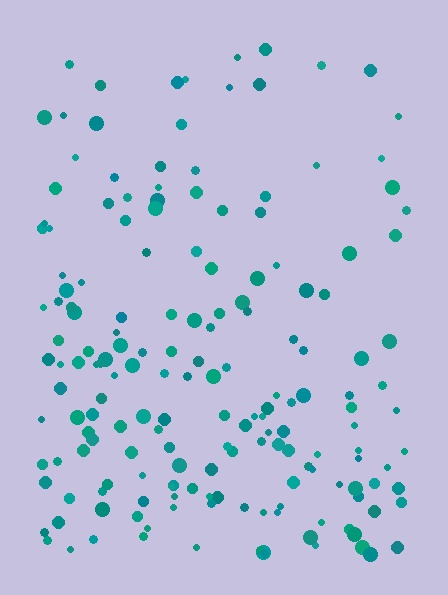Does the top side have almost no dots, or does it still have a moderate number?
Still a moderate number, just noticeably fewer than the bottom.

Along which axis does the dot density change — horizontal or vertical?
Vertical.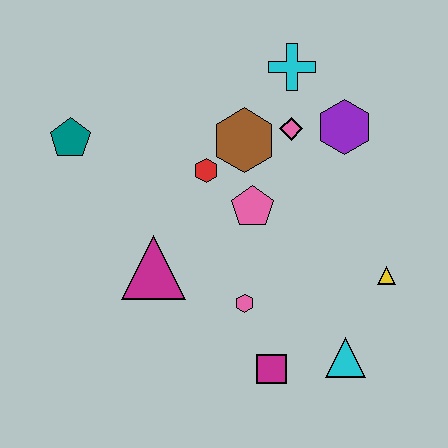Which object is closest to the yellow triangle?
The cyan triangle is closest to the yellow triangle.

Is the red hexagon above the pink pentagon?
Yes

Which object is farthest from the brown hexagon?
The cyan triangle is farthest from the brown hexagon.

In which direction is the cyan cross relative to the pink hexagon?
The cyan cross is above the pink hexagon.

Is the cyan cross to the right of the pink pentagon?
Yes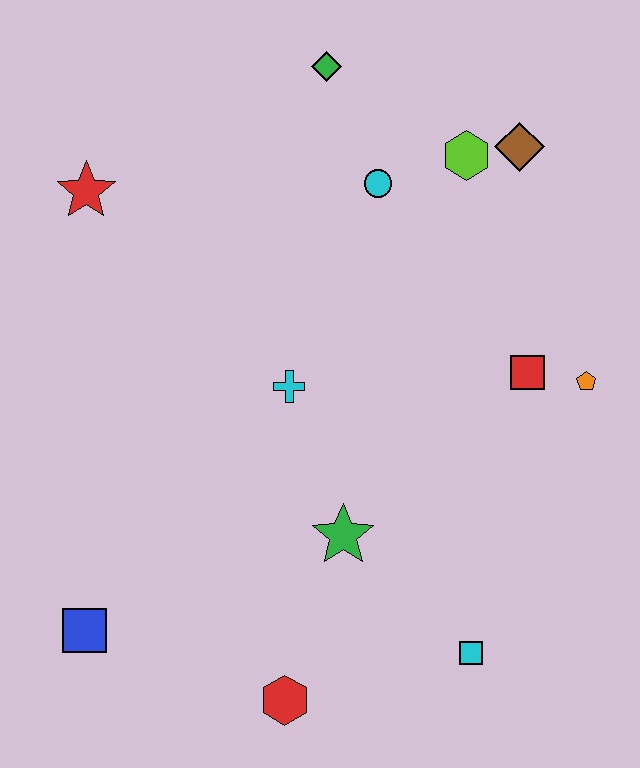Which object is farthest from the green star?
The green diamond is farthest from the green star.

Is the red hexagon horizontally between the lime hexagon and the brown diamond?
No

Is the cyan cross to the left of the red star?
No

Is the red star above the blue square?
Yes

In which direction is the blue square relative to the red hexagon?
The blue square is to the left of the red hexagon.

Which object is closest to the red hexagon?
The green star is closest to the red hexagon.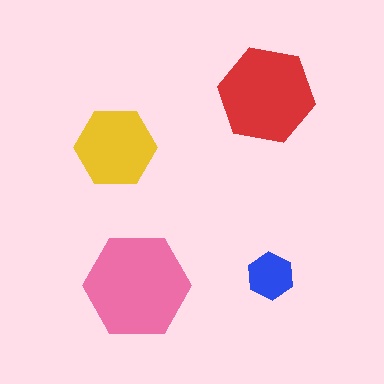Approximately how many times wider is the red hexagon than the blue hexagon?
About 2 times wider.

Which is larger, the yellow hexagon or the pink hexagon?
The pink one.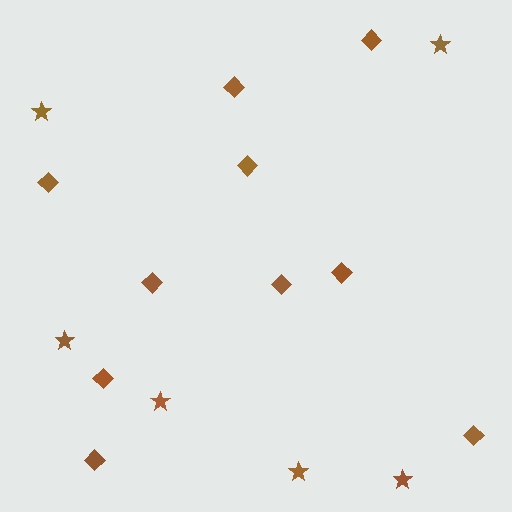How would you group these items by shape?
There are 2 groups: one group of diamonds (10) and one group of stars (6).